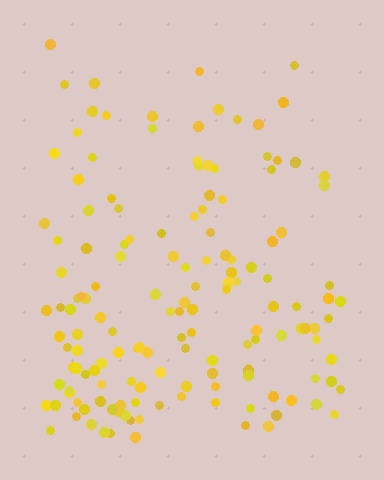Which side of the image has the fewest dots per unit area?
The top.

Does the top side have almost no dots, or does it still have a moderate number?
Still a moderate number, just noticeably fewer than the bottom.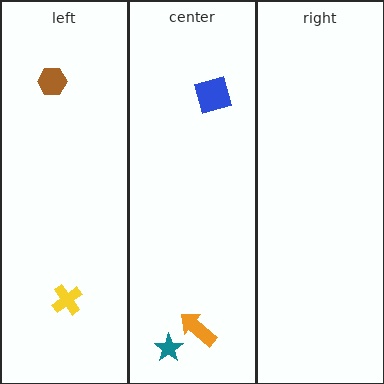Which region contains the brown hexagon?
The left region.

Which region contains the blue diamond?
The center region.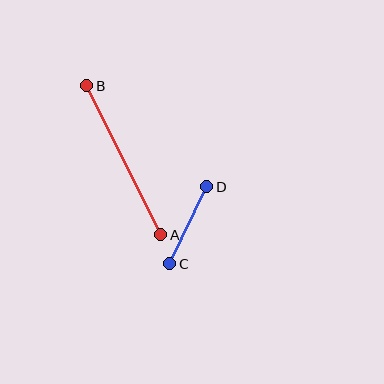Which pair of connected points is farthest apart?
Points A and B are farthest apart.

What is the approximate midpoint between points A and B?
The midpoint is at approximately (124, 160) pixels.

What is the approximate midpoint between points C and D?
The midpoint is at approximately (188, 225) pixels.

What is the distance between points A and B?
The distance is approximately 167 pixels.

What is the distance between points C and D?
The distance is approximately 86 pixels.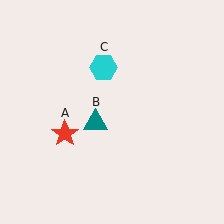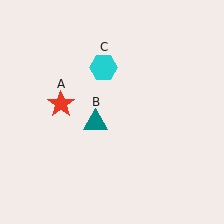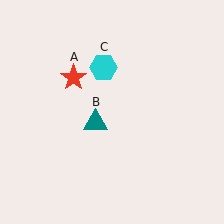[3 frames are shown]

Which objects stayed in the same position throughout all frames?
Teal triangle (object B) and cyan hexagon (object C) remained stationary.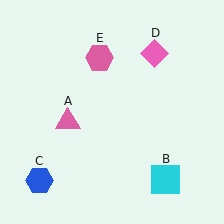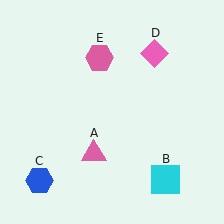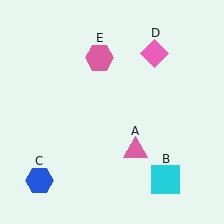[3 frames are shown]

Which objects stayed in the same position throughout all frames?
Cyan square (object B) and blue hexagon (object C) and pink diamond (object D) and pink hexagon (object E) remained stationary.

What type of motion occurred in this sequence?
The pink triangle (object A) rotated counterclockwise around the center of the scene.